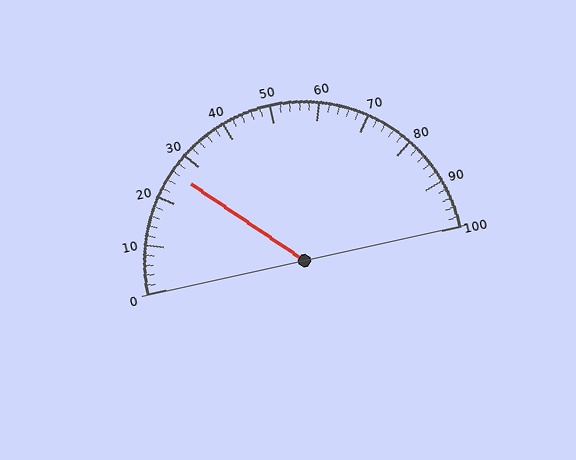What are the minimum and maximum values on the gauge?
The gauge ranges from 0 to 100.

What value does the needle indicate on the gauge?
The needle indicates approximately 26.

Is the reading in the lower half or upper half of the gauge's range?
The reading is in the lower half of the range (0 to 100).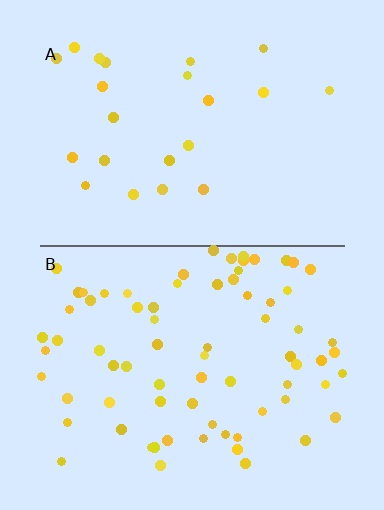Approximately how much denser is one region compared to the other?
Approximately 3.2× — region B over region A.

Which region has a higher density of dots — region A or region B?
B (the bottom).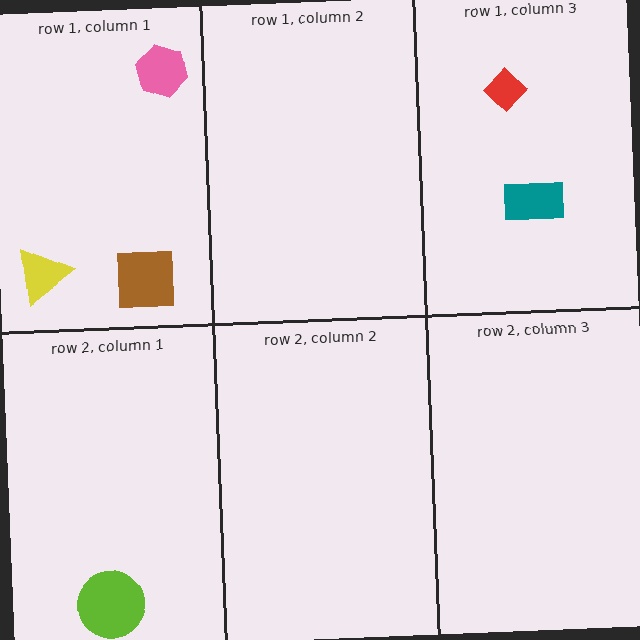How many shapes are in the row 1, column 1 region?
3.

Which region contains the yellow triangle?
The row 1, column 1 region.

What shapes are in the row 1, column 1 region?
The yellow triangle, the pink hexagon, the brown square.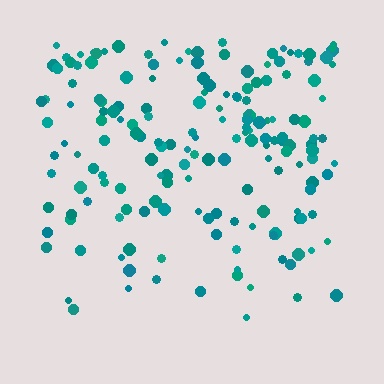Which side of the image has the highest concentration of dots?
The top.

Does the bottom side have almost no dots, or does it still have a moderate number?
Still a moderate number, just noticeably fewer than the top.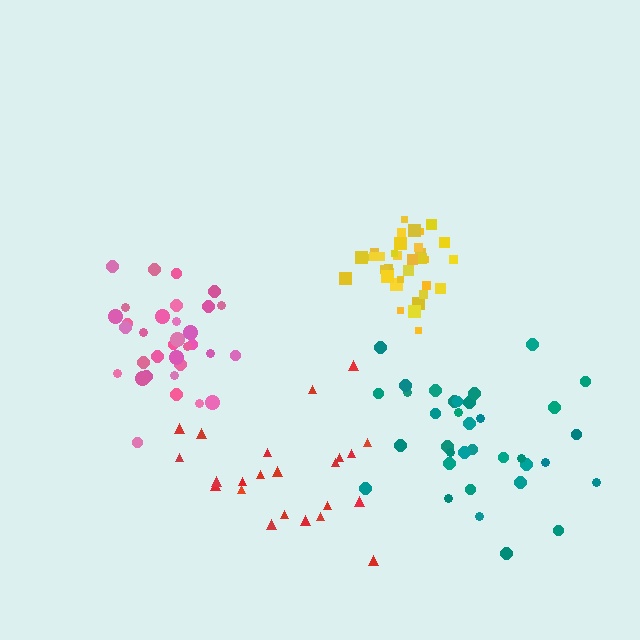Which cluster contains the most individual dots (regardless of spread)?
Teal (35).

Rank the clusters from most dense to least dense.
yellow, pink, teal, red.